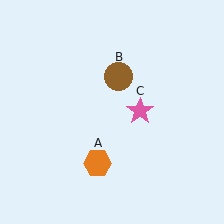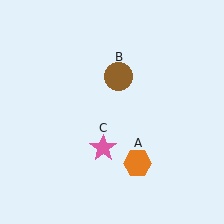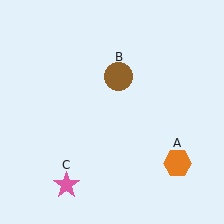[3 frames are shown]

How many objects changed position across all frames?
2 objects changed position: orange hexagon (object A), pink star (object C).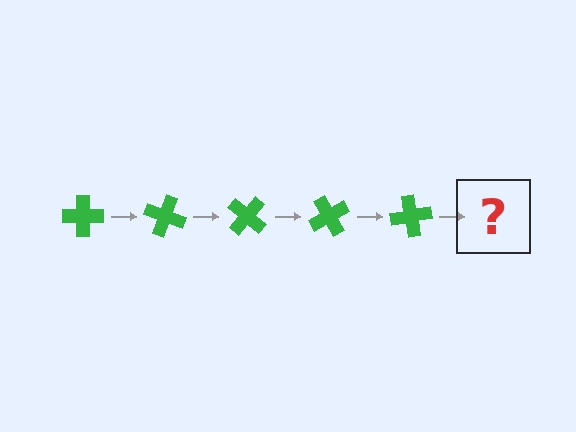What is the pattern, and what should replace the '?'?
The pattern is that the cross rotates 20 degrees each step. The '?' should be a green cross rotated 100 degrees.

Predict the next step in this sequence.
The next step is a green cross rotated 100 degrees.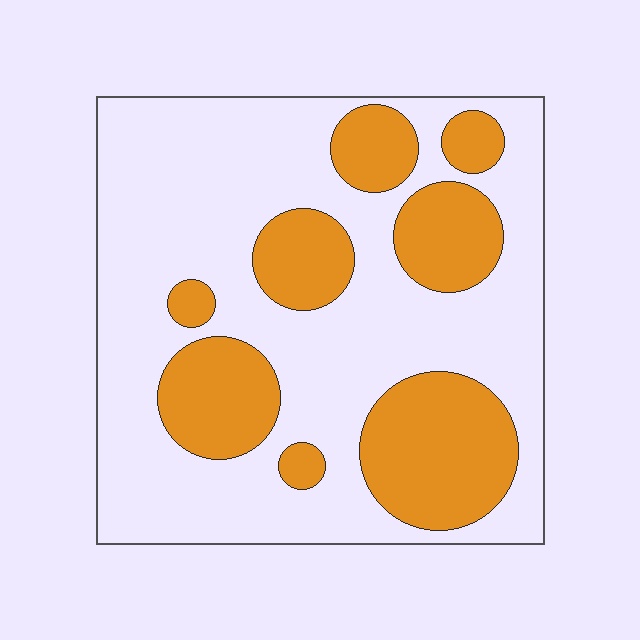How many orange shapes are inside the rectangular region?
8.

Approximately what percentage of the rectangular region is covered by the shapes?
Approximately 30%.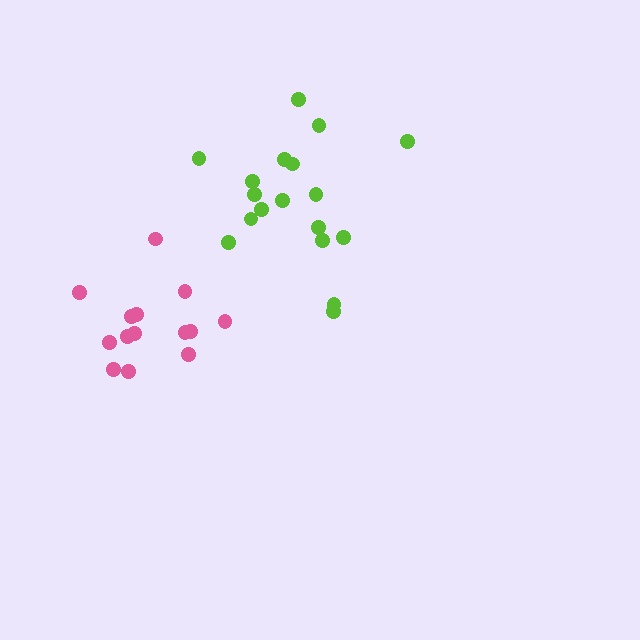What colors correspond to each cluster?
The clusters are colored: lime, pink.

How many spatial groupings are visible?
There are 2 spatial groupings.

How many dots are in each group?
Group 1: 18 dots, Group 2: 14 dots (32 total).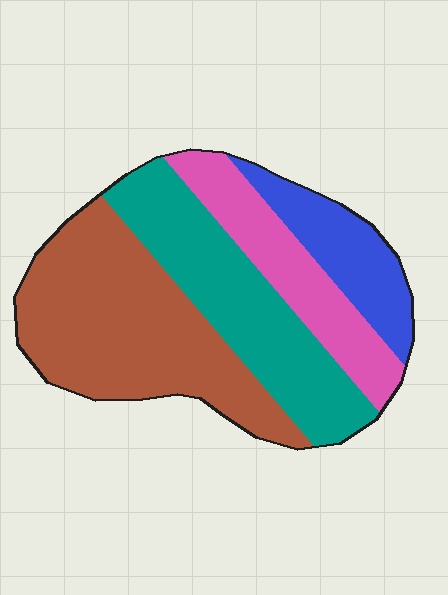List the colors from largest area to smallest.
From largest to smallest: brown, teal, pink, blue.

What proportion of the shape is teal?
Teal takes up about one quarter (1/4) of the shape.